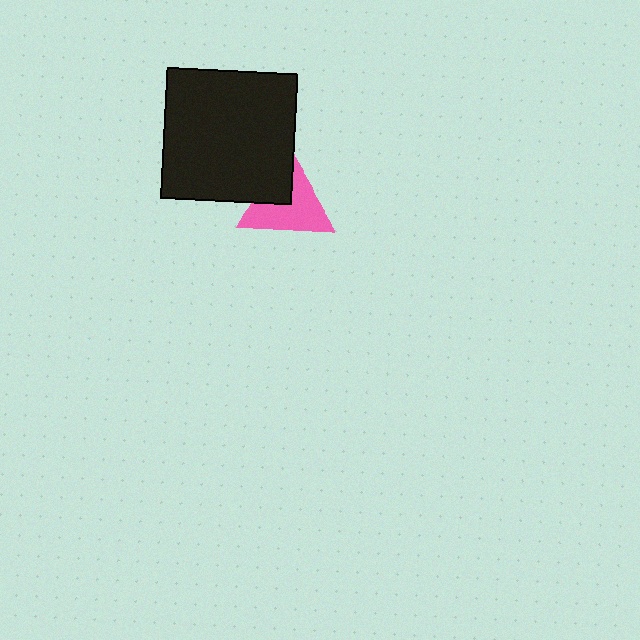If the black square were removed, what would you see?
You would see the complete pink triangle.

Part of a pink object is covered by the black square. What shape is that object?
It is a triangle.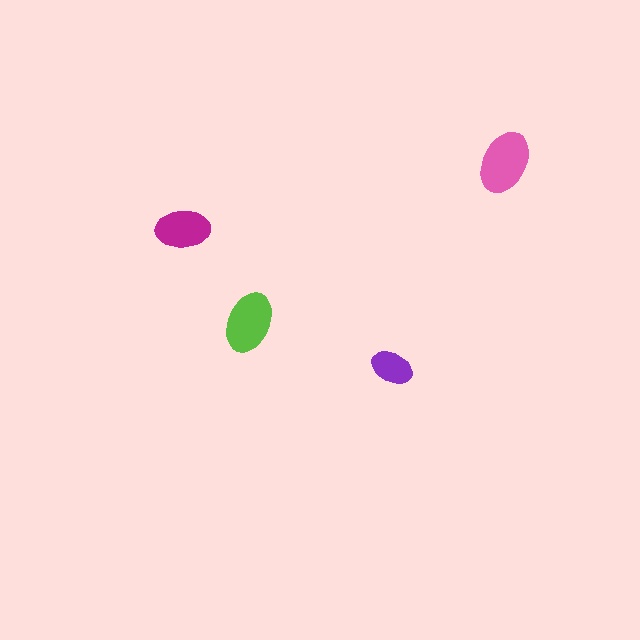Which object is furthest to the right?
The pink ellipse is rightmost.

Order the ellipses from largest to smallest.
the pink one, the lime one, the magenta one, the purple one.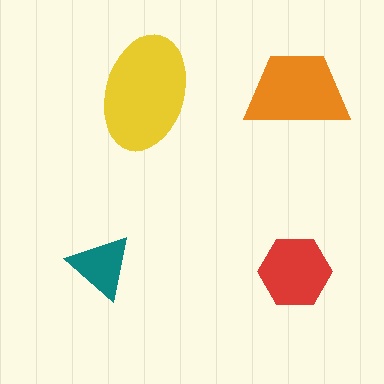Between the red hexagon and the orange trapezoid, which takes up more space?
The orange trapezoid.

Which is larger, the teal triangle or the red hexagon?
The red hexagon.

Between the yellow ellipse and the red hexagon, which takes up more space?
The yellow ellipse.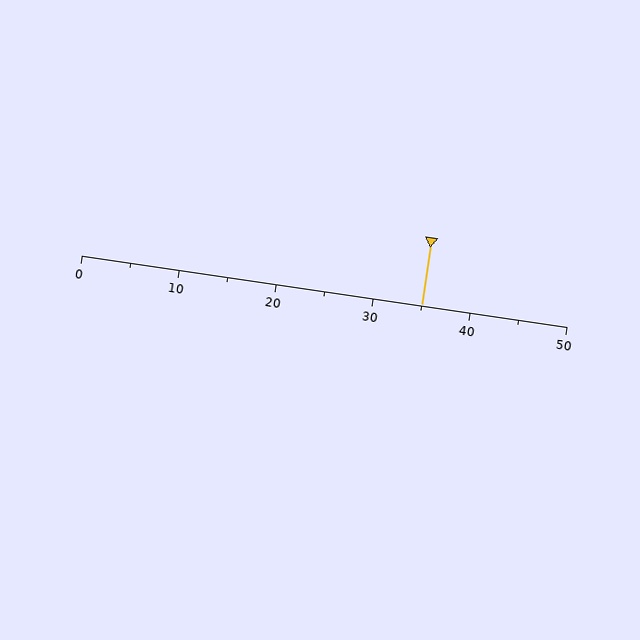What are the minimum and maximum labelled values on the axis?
The axis runs from 0 to 50.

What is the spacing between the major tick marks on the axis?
The major ticks are spaced 10 apart.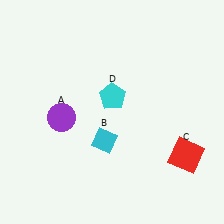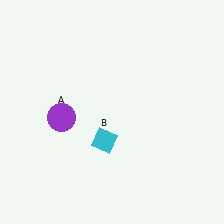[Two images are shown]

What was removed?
The red square (C), the cyan pentagon (D) were removed in Image 2.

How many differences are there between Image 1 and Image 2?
There are 2 differences between the two images.